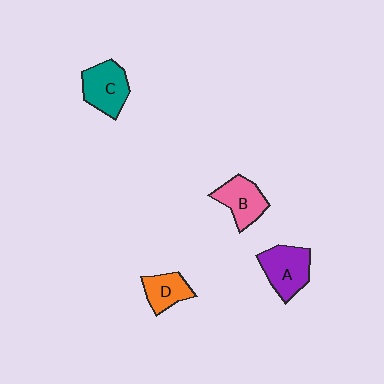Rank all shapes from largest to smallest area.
From largest to smallest: A (purple), C (teal), B (pink), D (orange).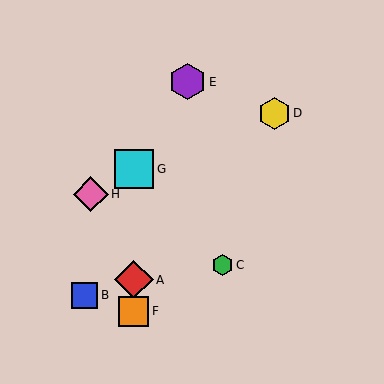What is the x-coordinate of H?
Object H is at x≈91.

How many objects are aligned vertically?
3 objects (A, F, G) are aligned vertically.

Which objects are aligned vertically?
Objects A, F, G are aligned vertically.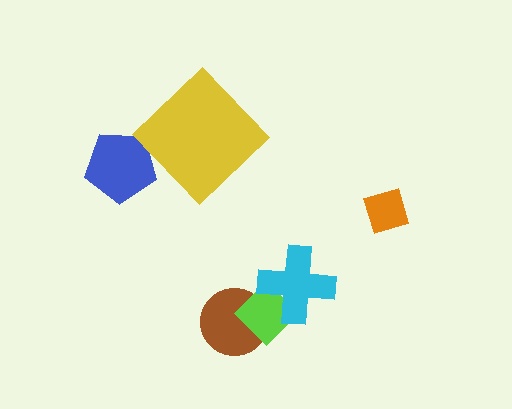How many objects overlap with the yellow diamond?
0 objects overlap with the yellow diamond.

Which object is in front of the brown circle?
The lime diamond is in front of the brown circle.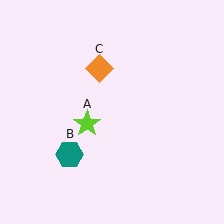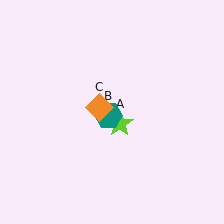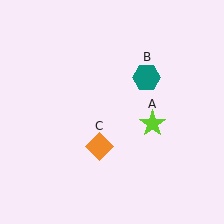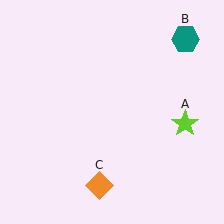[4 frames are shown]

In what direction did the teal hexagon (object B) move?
The teal hexagon (object B) moved up and to the right.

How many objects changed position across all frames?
3 objects changed position: lime star (object A), teal hexagon (object B), orange diamond (object C).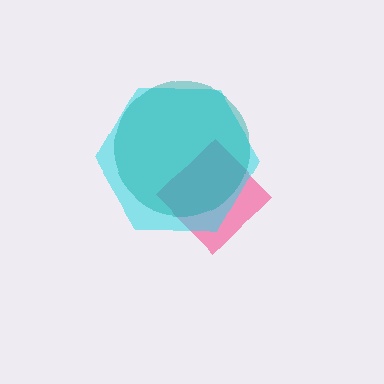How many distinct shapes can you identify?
There are 3 distinct shapes: a pink diamond, a cyan hexagon, a teal circle.